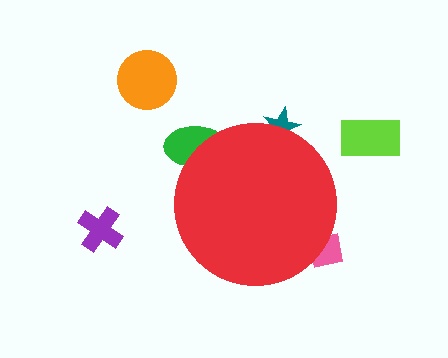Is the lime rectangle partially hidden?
No, the lime rectangle is fully visible.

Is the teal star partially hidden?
Yes, the teal star is partially hidden behind the red circle.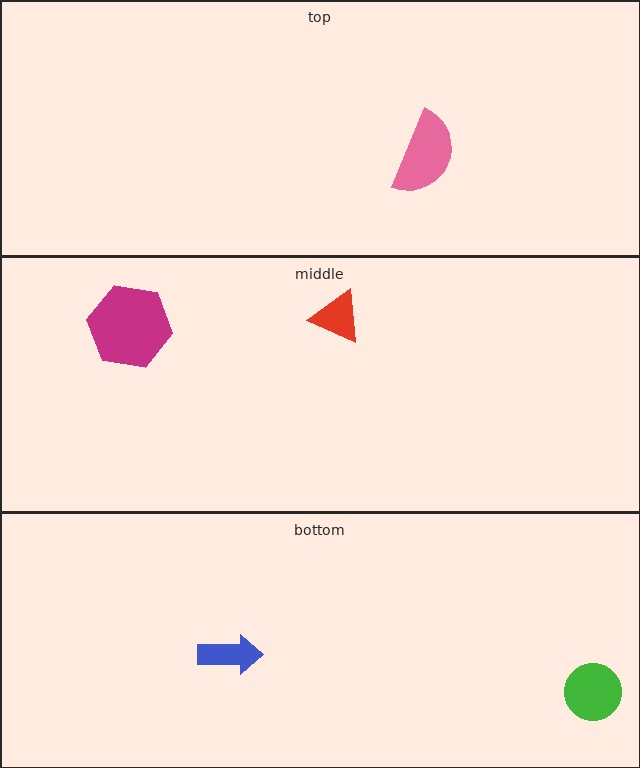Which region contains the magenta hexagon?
The middle region.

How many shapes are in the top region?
1.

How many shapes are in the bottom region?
2.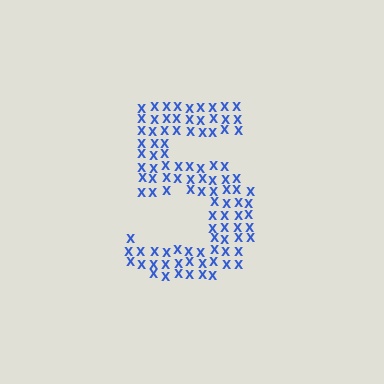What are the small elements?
The small elements are letter X's.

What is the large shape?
The large shape is the digit 5.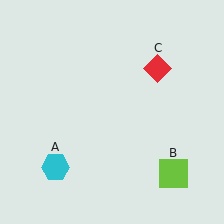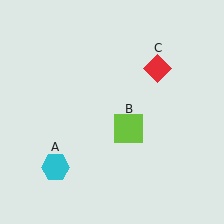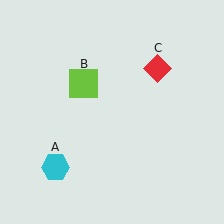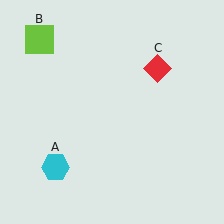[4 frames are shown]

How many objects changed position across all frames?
1 object changed position: lime square (object B).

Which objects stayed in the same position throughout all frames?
Cyan hexagon (object A) and red diamond (object C) remained stationary.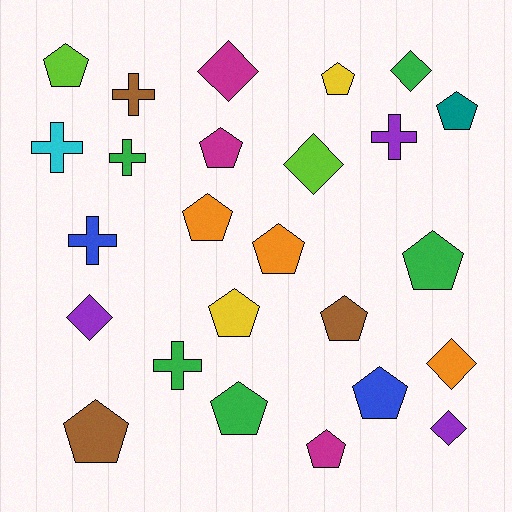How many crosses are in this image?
There are 6 crosses.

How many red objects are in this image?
There are no red objects.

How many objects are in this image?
There are 25 objects.